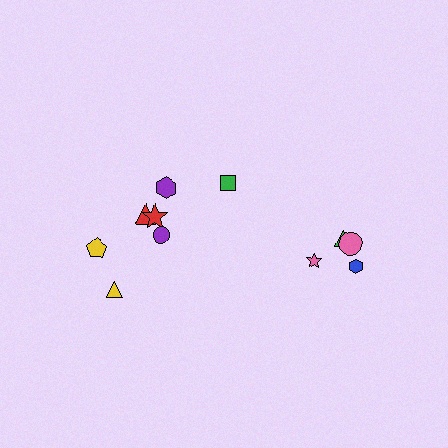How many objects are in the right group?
There are 4 objects.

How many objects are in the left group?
There are 7 objects.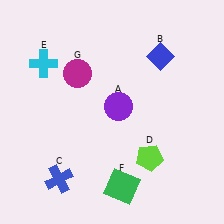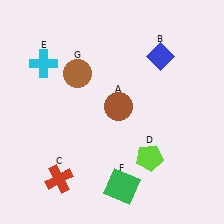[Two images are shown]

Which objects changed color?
A changed from purple to brown. C changed from blue to red. G changed from magenta to brown.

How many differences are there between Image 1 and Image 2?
There are 3 differences between the two images.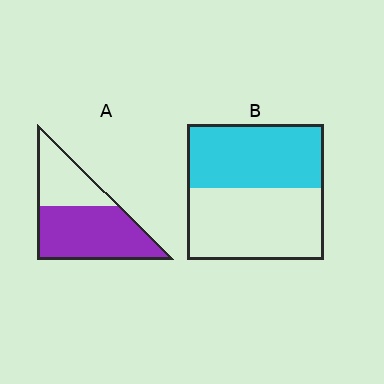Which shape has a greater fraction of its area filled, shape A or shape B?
Shape A.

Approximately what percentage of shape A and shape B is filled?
A is approximately 65% and B is approximately 45%.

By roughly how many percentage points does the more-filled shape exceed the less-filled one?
By roughly 15 percentage points (A over B).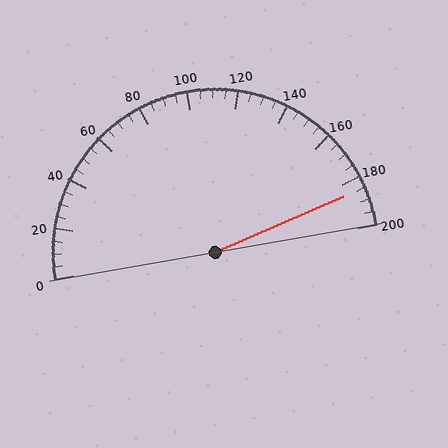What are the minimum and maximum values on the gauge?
The gauge ranges from 0 to 200.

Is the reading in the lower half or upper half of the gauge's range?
The reading is in the upper half of the range (0 to 200).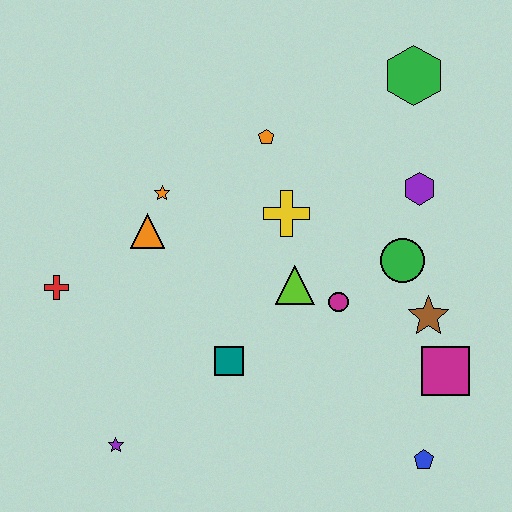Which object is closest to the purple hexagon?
The green circle is closest to the purple hexagon.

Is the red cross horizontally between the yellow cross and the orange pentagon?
No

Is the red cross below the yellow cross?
Yes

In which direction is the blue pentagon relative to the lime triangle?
The blue pentagon is below the lime triangle.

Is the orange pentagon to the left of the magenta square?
Yes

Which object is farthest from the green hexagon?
The purple star is farthest from the green hexagon.